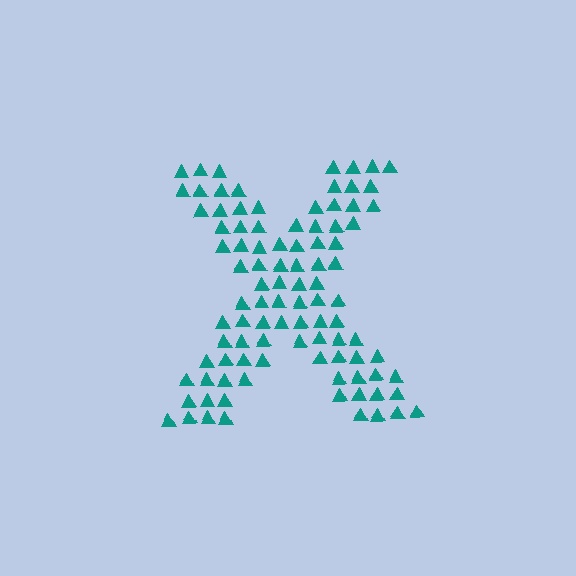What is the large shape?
The large shape is the letter X.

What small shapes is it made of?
It is made of small triangles.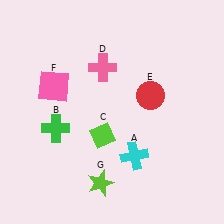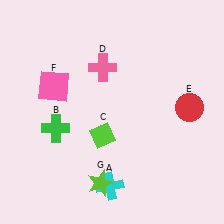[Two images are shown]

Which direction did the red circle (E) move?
The red circle (E) moved right.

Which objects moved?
The objects that moved are: the cyan cross (A), the red circle (E).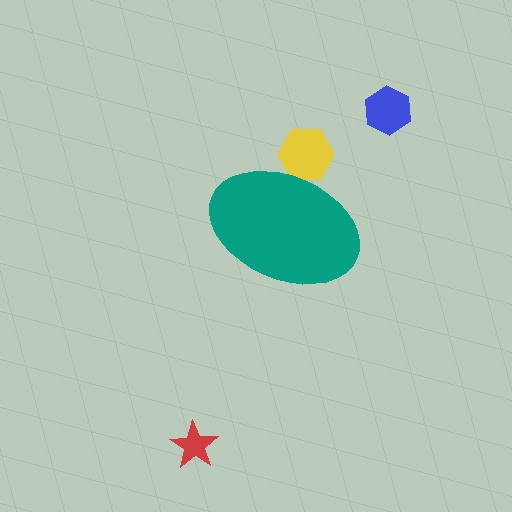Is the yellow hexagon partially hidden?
Yes, the yellow hexagon is partially hidden behind the teal ellipse.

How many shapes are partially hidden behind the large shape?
1 shape is partially hidden.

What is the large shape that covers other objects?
A teal ellipse.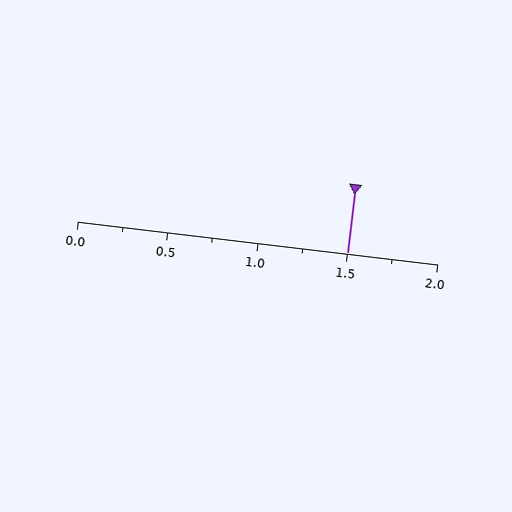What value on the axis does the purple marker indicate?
The marker indicates approximately 1.5.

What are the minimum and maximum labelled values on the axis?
The axis runs from 0.0 to 2.0.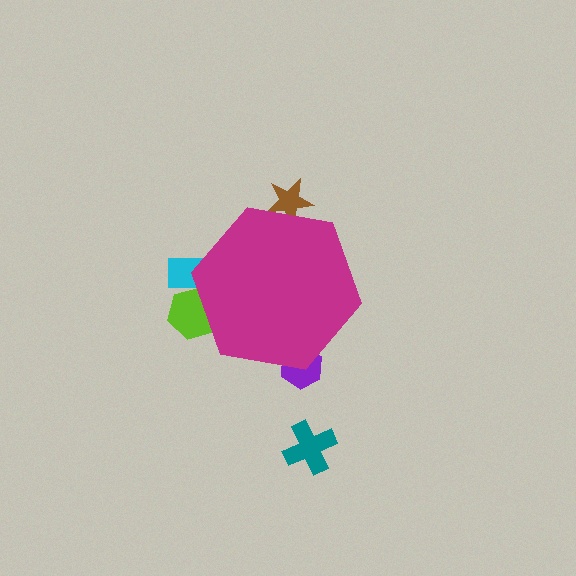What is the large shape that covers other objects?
A magenta hexagon.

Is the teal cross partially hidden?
No, the teal cross is fully visible.